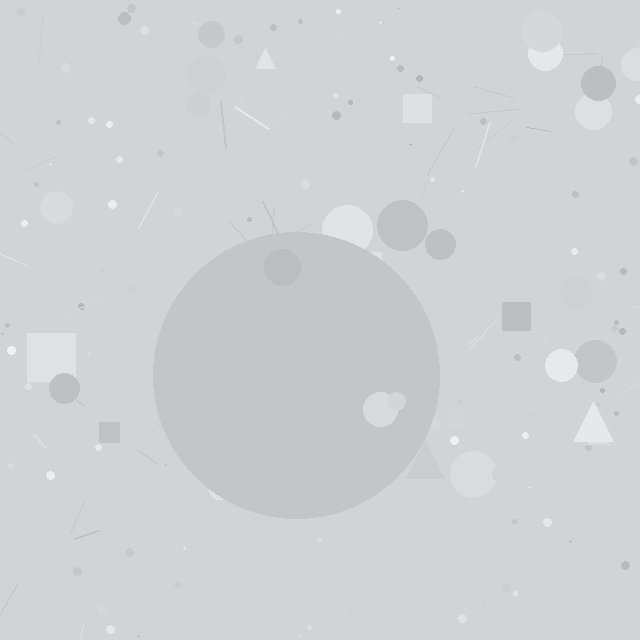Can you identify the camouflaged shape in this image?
The camouflaged shape is a circle.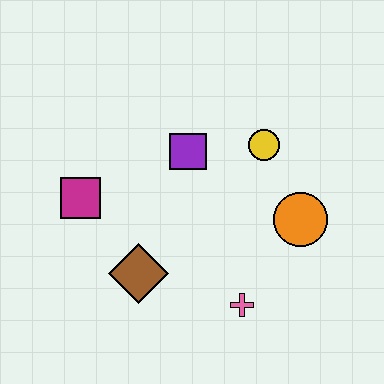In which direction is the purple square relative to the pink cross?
The purple square is above the pink cross.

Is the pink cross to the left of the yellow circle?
Yes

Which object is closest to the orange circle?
The yellow circle is closest to the orange circle.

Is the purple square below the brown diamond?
No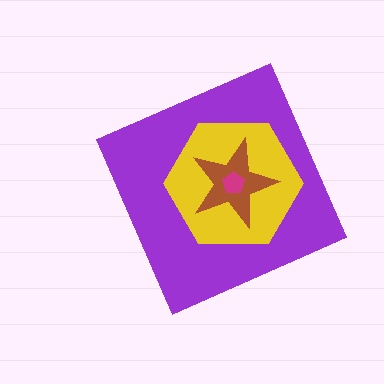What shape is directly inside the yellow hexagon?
The brown star.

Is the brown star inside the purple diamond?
Yes.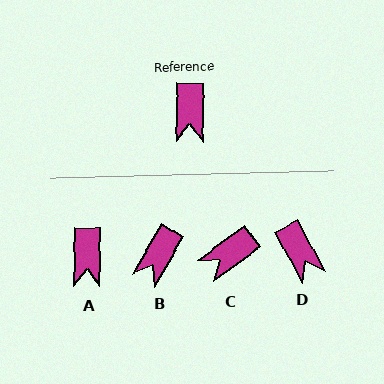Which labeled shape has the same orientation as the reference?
A.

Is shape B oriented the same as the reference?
No, it is off by about 29 degrees.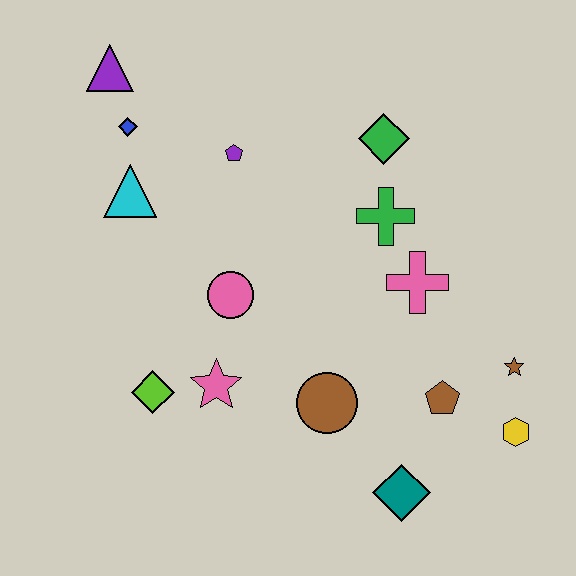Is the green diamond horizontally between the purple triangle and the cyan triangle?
No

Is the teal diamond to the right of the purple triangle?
Yes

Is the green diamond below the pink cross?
No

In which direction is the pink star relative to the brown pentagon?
The pink star is to the left of the brown pentagon.